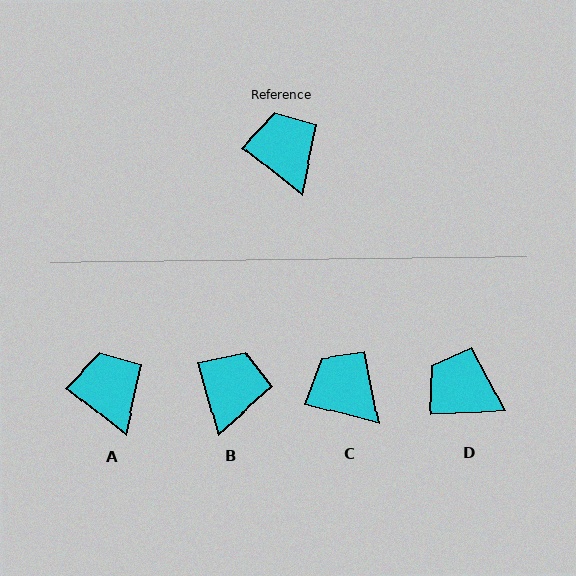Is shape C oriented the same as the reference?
No, it is off by about 23 degrees.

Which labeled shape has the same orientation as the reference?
A.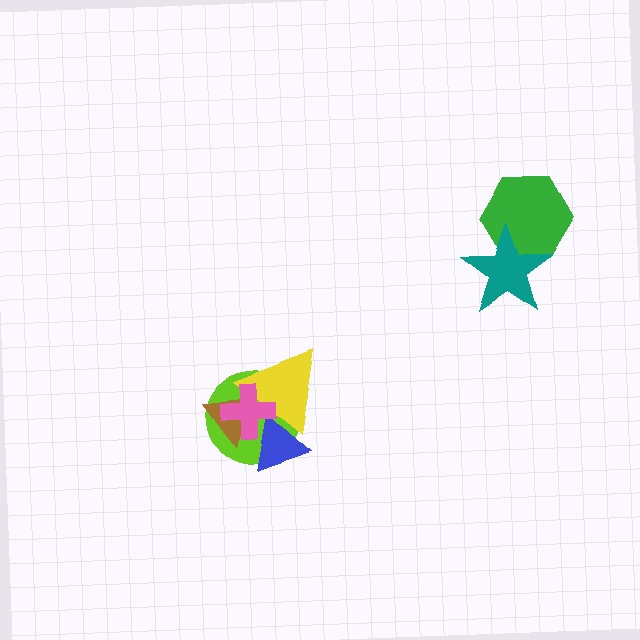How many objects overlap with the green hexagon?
1 object overlaps with the green hexagon.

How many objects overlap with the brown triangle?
4 objects overlap with the brown triangle.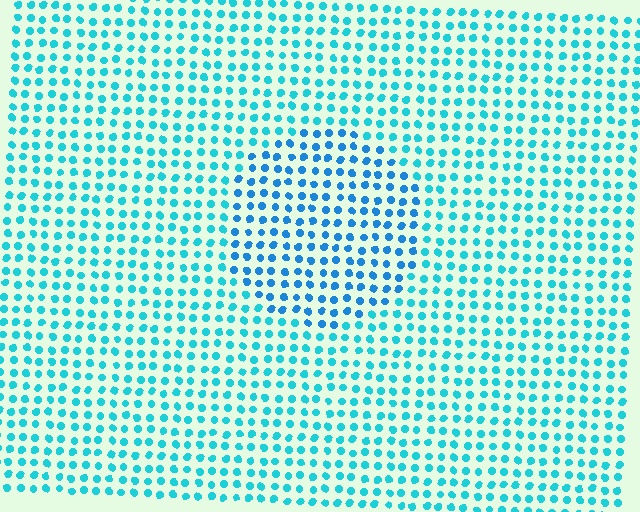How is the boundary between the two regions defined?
The boundary is defined purely by a slight shift in hue (about 24 degrees). Spacing, size, and orientation are identical on both sides.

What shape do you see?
I see a circle.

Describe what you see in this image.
The image is filled with small cyan elements in a uniform arrangement. A circle-shaped region is visible where the elements are tinted to a slightly different hue, forming a subtle color boundary.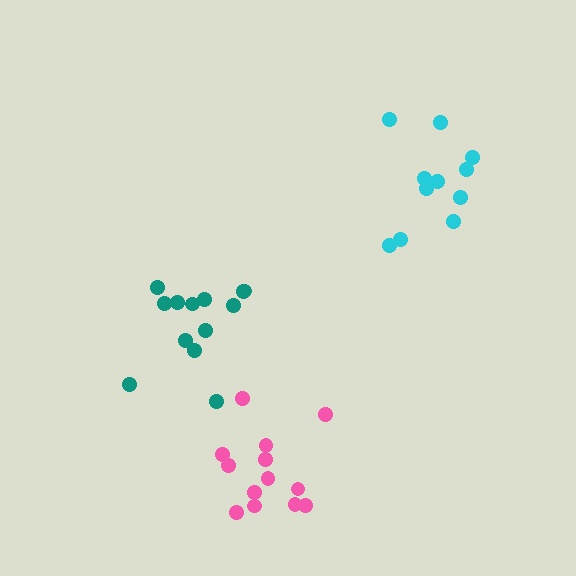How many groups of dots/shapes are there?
There are 3 groups.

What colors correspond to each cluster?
The clusters are colored: teal, cyan, pink.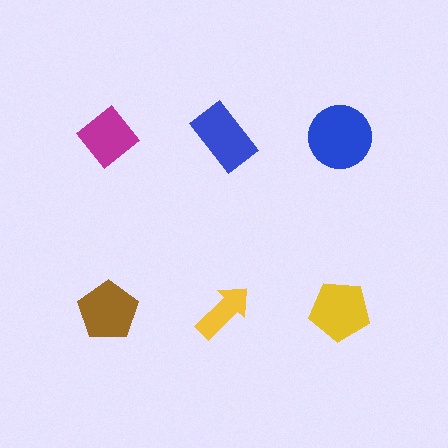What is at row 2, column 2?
A yellow arrow.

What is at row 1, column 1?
A magenta diamond.